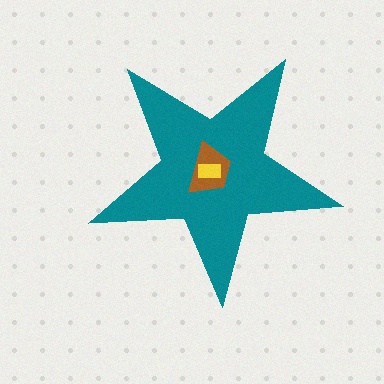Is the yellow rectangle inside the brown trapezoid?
Yes.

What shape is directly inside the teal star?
The brown trapezoid.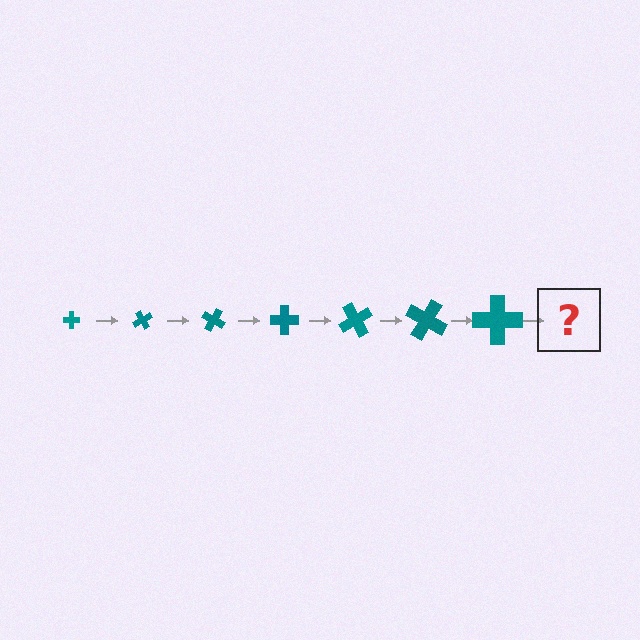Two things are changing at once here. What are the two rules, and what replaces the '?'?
The two rules are that the cross grows larger each step and it rotates 60 degrees each step. The '?' should be a cross, larger than the previous one and rotated 420 degrees from the start.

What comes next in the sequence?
The next element should be a cross, larger than the previous one and rotated 420 degrees from the start.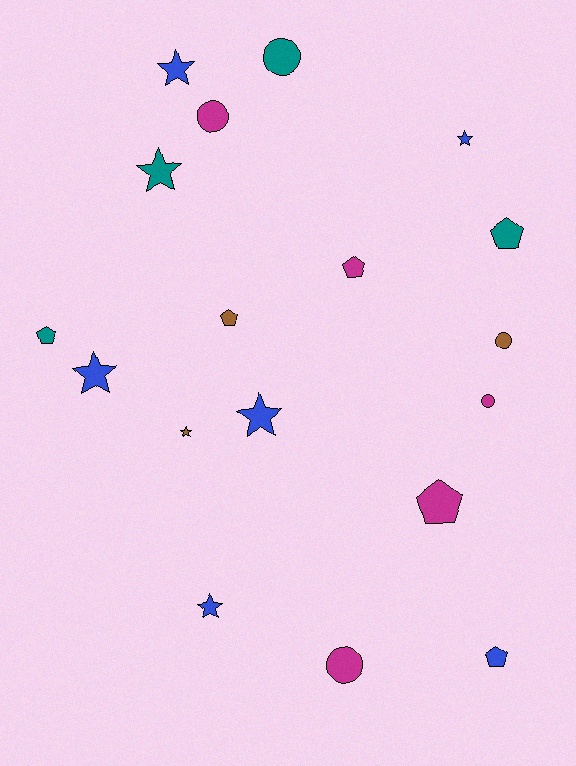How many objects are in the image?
There are 18 objects.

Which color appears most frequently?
Blue, with 6 objects.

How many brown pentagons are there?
There is 1 brown pentagon.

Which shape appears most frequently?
Star, with 7 objects.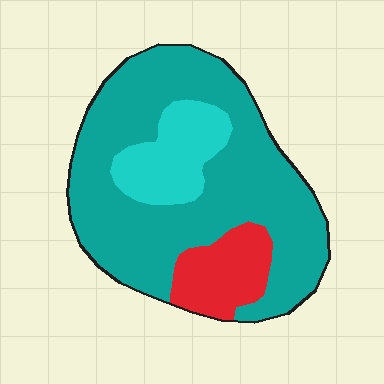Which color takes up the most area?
Teal, at roughly 70%.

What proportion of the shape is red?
Red covers roughly 15% of the shape.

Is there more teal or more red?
Teal.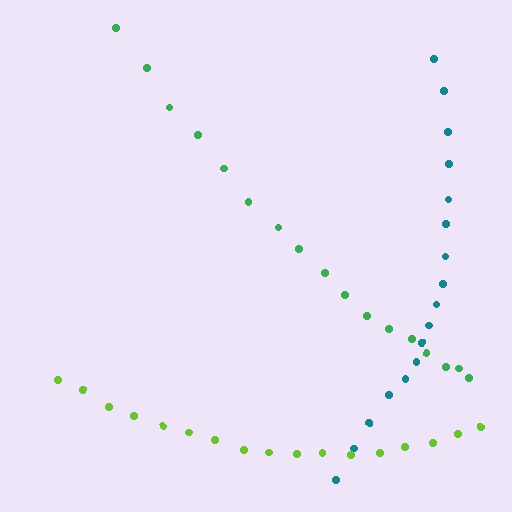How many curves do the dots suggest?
There are 3 distinct paths.